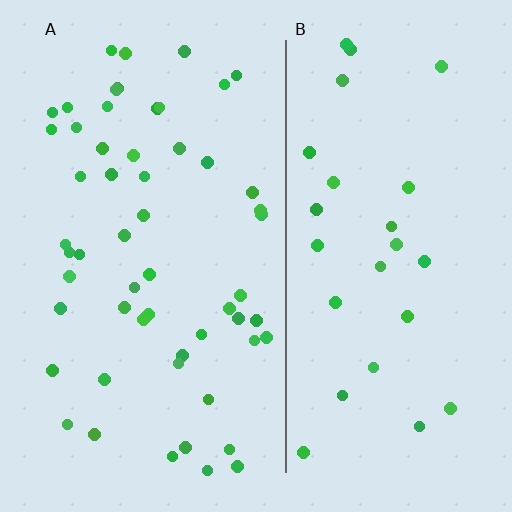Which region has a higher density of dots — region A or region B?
A (the left).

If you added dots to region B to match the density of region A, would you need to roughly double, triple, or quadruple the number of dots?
Approximately double.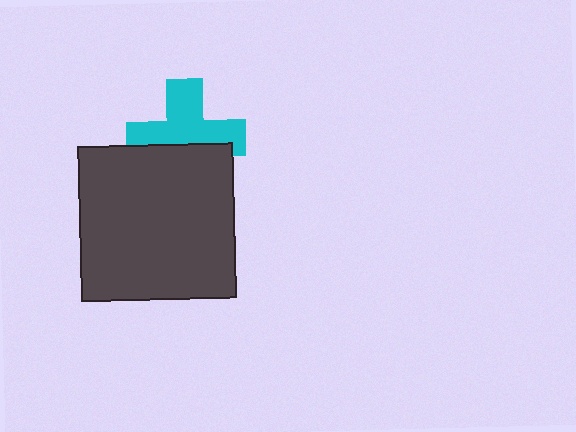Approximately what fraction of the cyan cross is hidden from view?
Roughly 40% of the cyan cross is hidden behind the dark gray square.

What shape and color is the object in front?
The object in front is a dark gray square.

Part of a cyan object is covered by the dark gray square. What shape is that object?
It is a cross.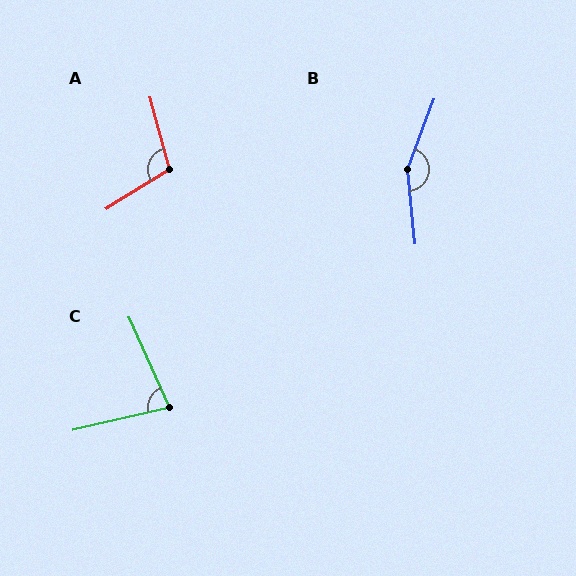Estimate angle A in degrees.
Approximately 106 degrees.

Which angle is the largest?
B, at approximately 154 degrees.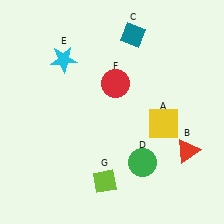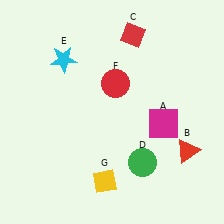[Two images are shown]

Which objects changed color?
A changed from yellow to magenta. C changed from teal to red. G changed from lime to yellow.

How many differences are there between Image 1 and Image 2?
There are 3 differences between the two images.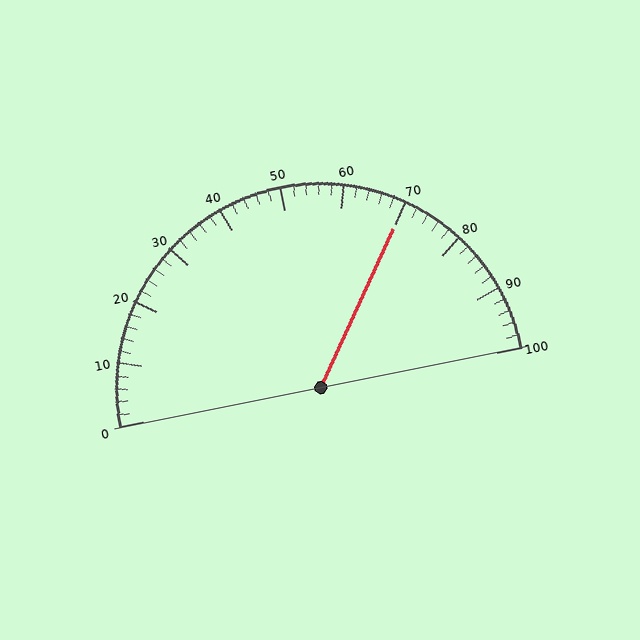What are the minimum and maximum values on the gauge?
The gauge ranges from 0 to 100.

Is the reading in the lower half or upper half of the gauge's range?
The reading is in the upper half of the range (0 to 100).